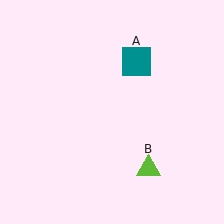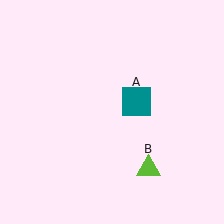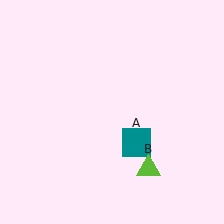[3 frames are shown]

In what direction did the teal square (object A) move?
The teal square (object A) moved down.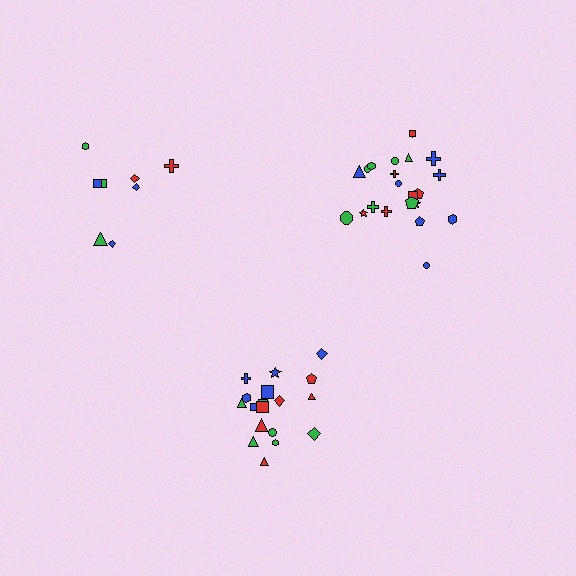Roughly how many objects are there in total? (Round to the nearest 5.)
Roughly 50 objects in total.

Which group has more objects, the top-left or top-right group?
The top-right group.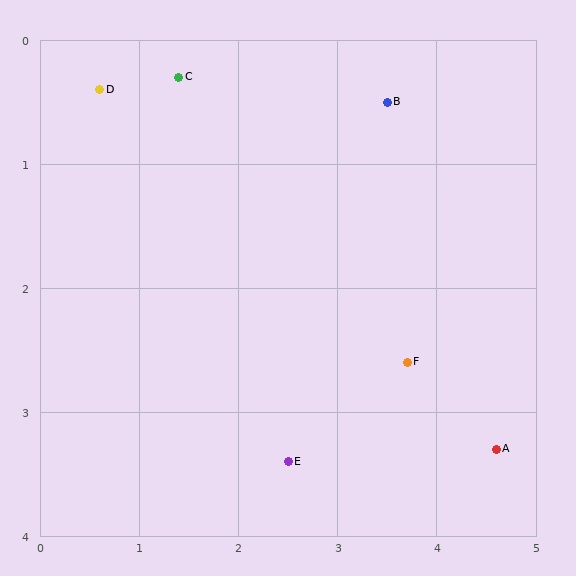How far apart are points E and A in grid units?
Points E and A are about 2.1 grid units apart.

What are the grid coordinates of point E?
Point E is at approximately (2.5, 3.4).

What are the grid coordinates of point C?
Point C is at approximately (1.4, 0.3).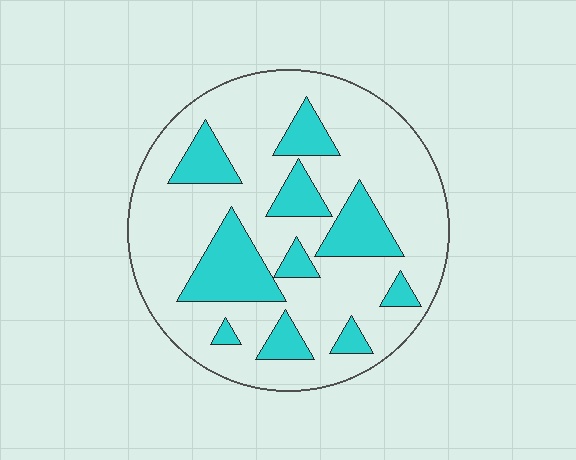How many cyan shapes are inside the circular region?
10.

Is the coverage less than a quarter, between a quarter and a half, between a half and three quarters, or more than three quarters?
Less than a quarter.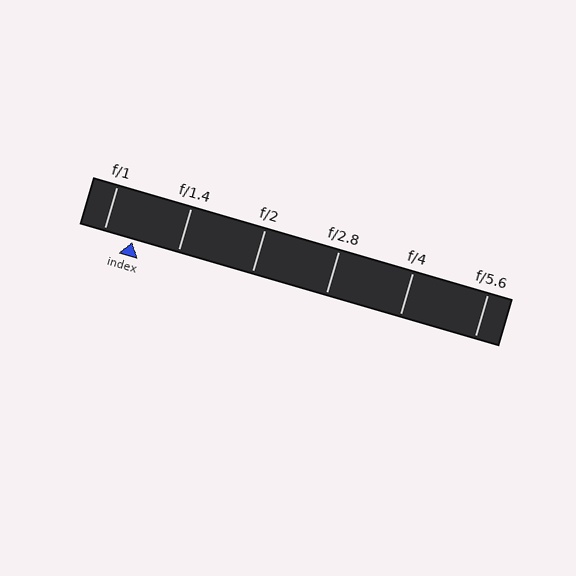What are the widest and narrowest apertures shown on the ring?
The widest aperture shown is f/1 and the narrowest is f/5.6.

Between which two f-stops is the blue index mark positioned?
The index mark is between f/1 and f/1.4.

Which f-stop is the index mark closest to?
The index mark is closest to f/1.